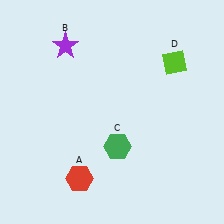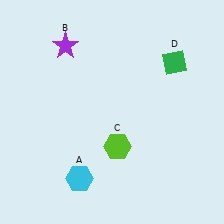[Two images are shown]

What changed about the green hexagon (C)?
In Image 1, C is green. In Image 2, it changed to lime.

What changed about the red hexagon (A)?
In Image 1, A is red. In Image 2, it changed to cyan.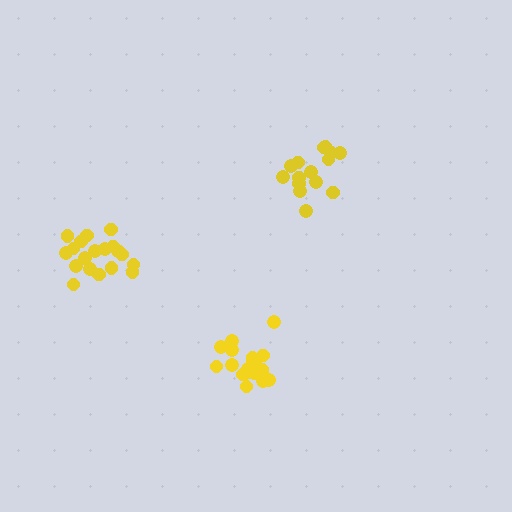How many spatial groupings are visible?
There are 3 spatial groupings.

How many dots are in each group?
Group 1: 20 dots, Group 2: 19 dots, Group 3: 15 dots (54 total).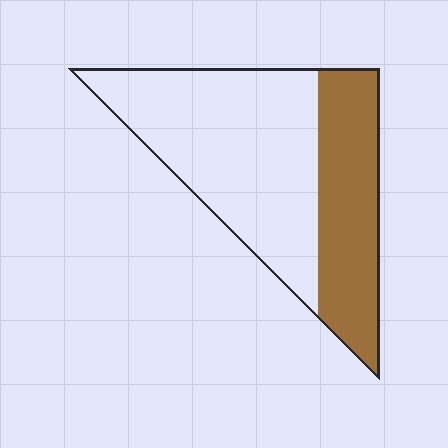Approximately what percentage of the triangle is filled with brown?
Approximately 35%.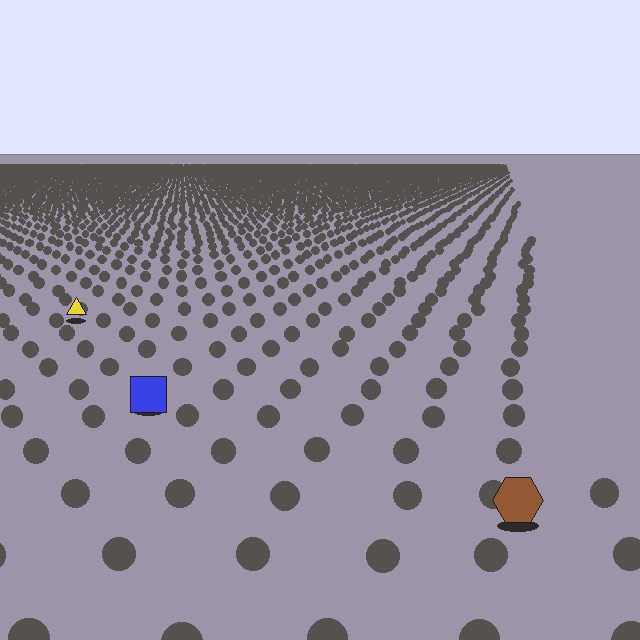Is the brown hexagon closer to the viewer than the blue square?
Yes. The brown hexagon is closer — you can tell from the texture gradient: the ground texture is coarser near it.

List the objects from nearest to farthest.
From nearest to farthest: the brown hexagon, the blue square, the yellow triangle.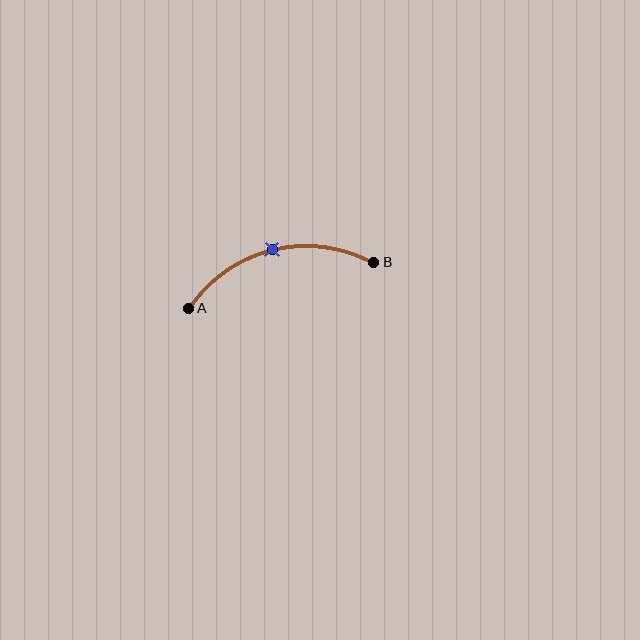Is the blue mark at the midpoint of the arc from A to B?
Yes. The blue mark lies on the arc at equal arc-length from both A and B — it is the arc midpoint.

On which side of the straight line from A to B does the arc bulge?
The arc bulges above the straight line connecting A and B.